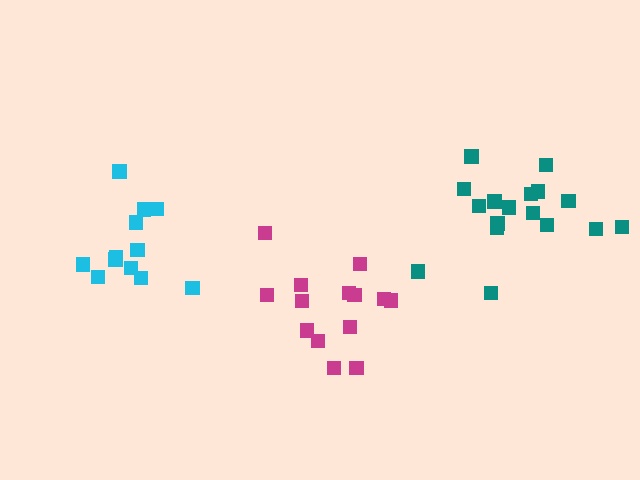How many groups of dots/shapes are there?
There are 3 groups.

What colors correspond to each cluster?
The clusters are colored: cyan, teal, magenta.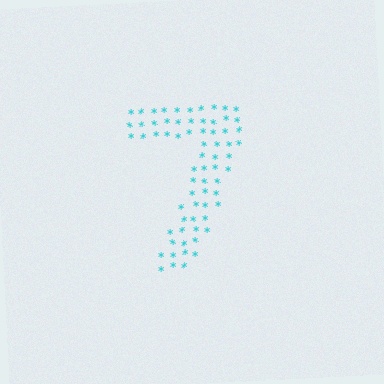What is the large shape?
The large shape is the digit 7.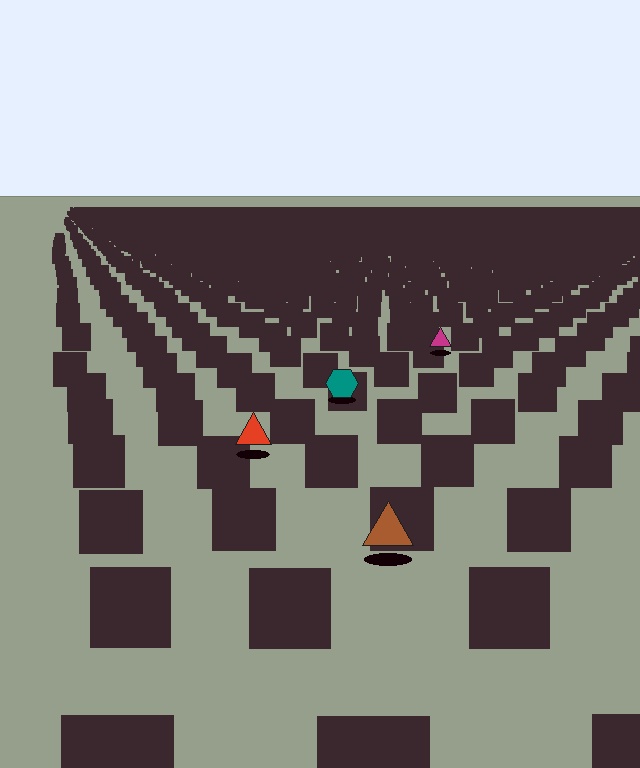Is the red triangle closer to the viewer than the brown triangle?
No. The brown triangle is closer — you can tell from the texture gradient: the ground texture is coarser near it.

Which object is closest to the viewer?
The brown triangle is closest. The texture marks near it are larger and more spread out.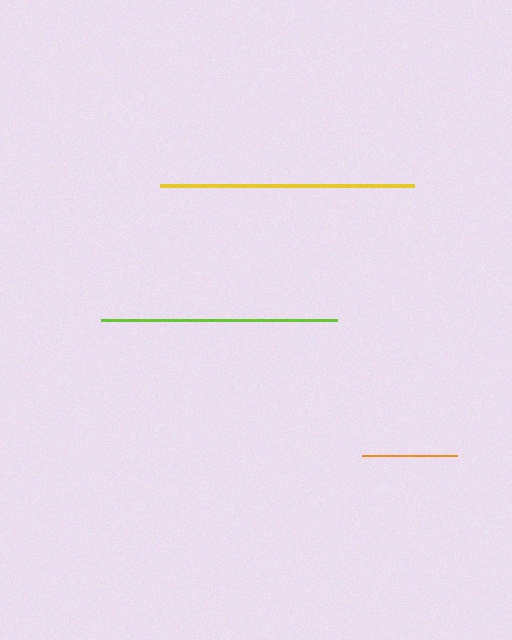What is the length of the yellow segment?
The yellow segment is approximately 254 pixels long.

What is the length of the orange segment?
The orange segment is approximately 95 pixels long.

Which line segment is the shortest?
The orange line is the shortest at approximately 95 pixels.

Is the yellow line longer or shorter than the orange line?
The yellow line is longer than the orange line.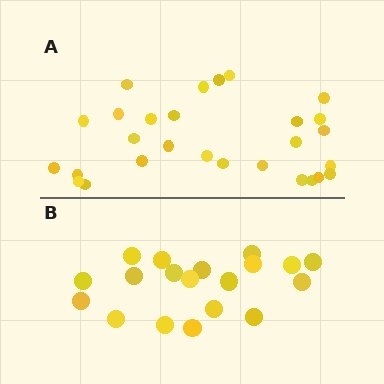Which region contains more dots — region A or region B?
Region A (the top region) has more dots.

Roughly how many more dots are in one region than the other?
Region A has roughly 8 or so more dots than region B.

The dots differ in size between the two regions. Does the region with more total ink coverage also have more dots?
No. Region B has more total ink coverage because its dots are larger, but region A actually contains more individual dots. Total area can be misleading — the number of items is what matters here.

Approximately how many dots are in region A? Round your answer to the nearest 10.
About 30 dots. (The exact count is 28, which rounds to 30.)